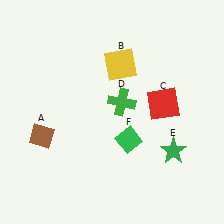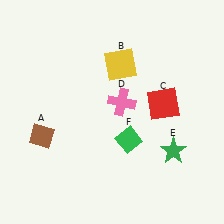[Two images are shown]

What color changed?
The cross (D) changed from green in Image 1 to pink in Image 2.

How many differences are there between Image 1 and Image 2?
There is 1 difference between the two images.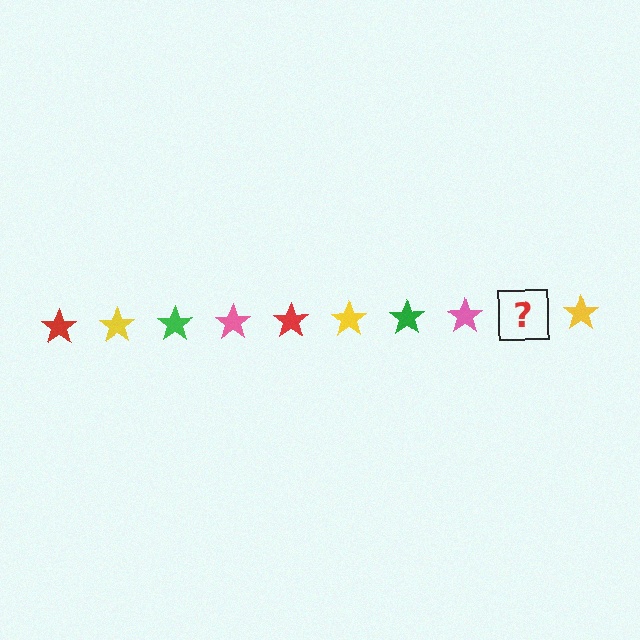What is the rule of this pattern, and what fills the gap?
The rule is that the pattern cycles through red, yellow, green, pink stars. The gap should be filled with a red star.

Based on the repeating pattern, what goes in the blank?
The blank should be a red star.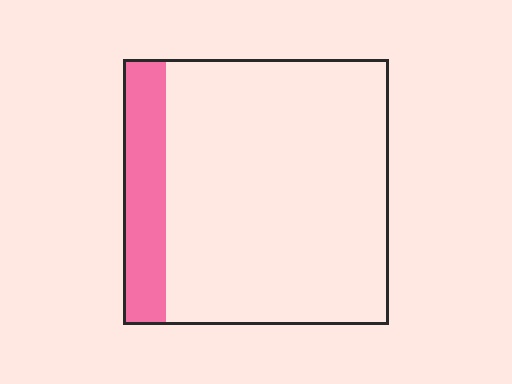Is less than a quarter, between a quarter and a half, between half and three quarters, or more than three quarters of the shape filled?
Less than a quarter.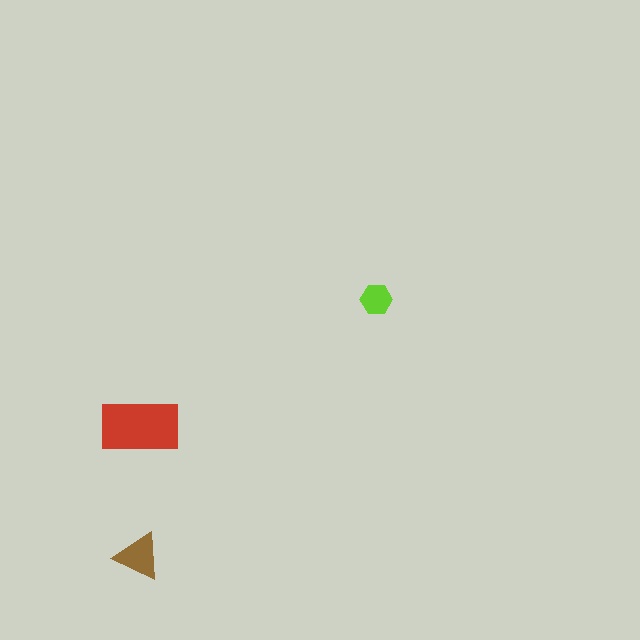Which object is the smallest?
The lime hexagon.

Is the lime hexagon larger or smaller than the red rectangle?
Smaller.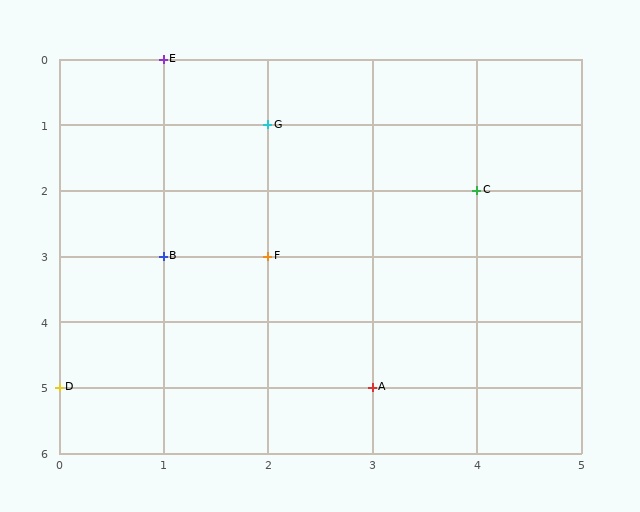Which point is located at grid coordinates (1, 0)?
Point E is at (1, 0).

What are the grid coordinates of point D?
Point D is at grid coordinates (0, 5).